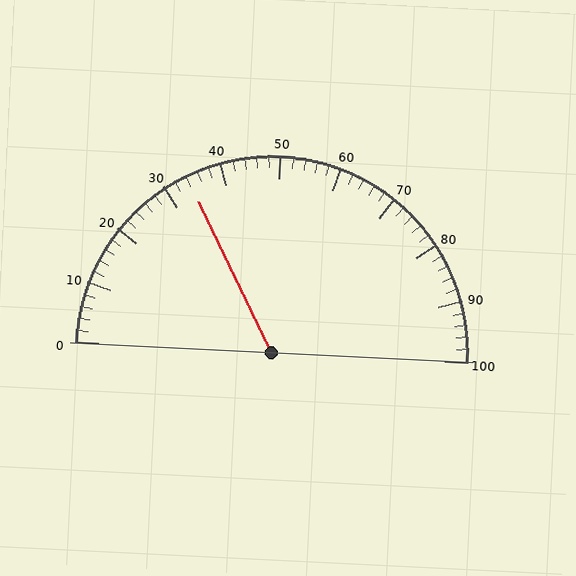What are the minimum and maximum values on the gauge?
The gauge ranges from 0 to 100.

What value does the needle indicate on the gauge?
The needle indicates approximately 34.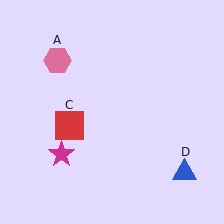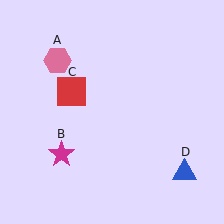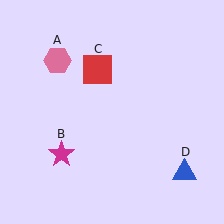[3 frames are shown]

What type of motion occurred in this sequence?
The red square (object C) rotated clockwise around the center of the scene.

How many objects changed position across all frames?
1 object changed position: red square (object C).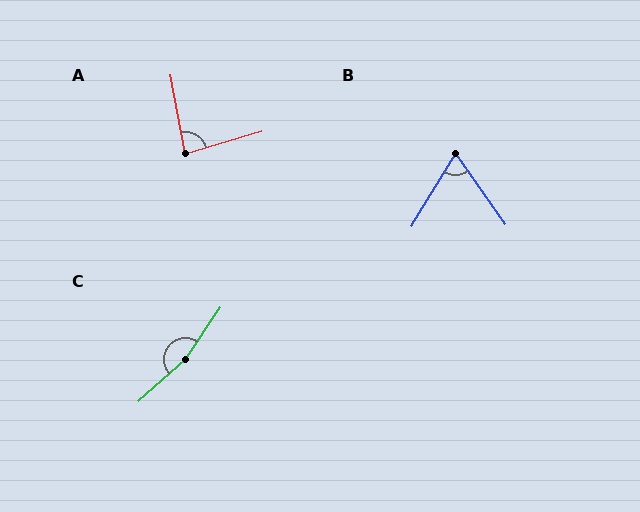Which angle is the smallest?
B, at approximately 66 degrees.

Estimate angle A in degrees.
Approximately 84 degrees.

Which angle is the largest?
C, at approximately 166 degrees.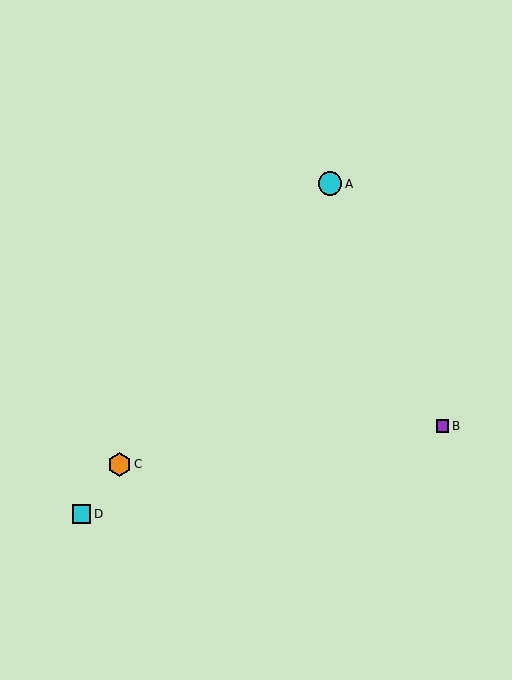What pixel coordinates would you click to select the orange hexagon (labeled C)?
Click at (119, 464) to select the orange hexagon C.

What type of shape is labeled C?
Shape C is an orange hexagon.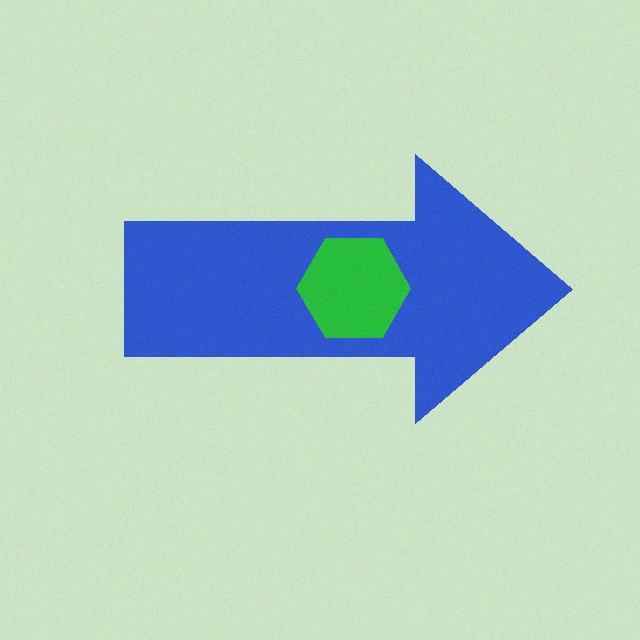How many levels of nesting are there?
2.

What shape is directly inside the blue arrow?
The green hexagon.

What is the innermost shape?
The green hexagon.